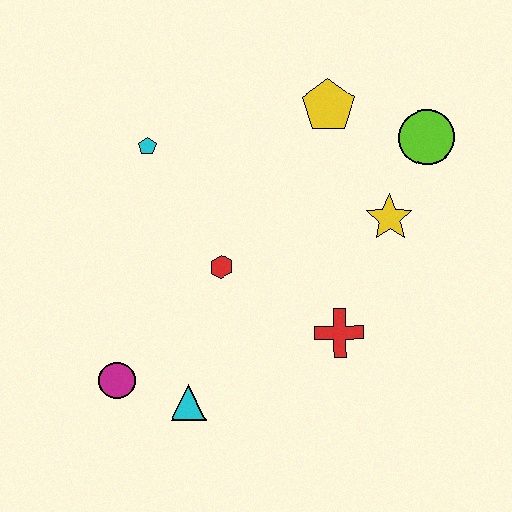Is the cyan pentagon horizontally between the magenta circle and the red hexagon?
Yes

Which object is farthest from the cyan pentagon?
The lime circle is farthest from the cyan pentagon.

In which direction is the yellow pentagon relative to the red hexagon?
The yellow pentagon is above the red hexagon.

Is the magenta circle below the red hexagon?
Yes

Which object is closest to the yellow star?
The lime circle is closest to the yellow star.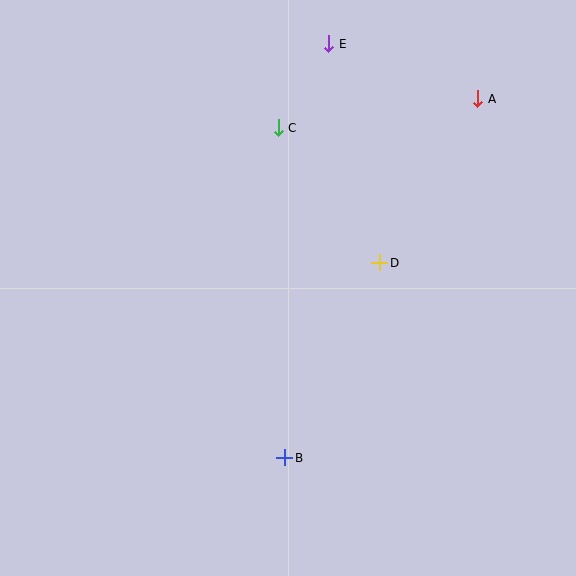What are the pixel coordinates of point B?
Point B is at (285, 458).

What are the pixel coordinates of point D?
Point D is at (380, 263).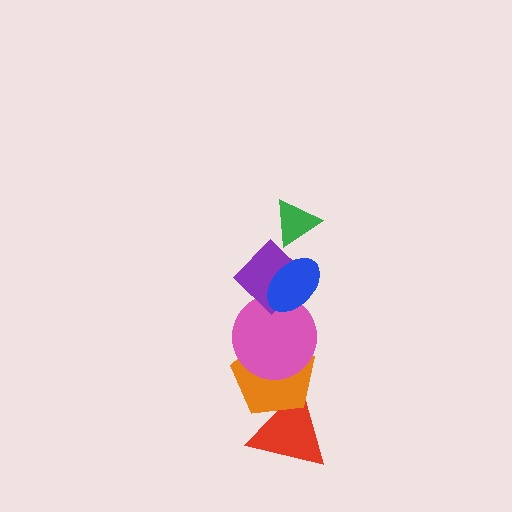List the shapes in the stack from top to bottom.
From top to bottom: the green triangle, the blue ellipse, the purple diamond, the pink circle, the orange pentagon, the red triangle.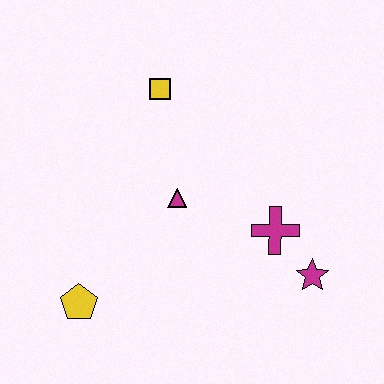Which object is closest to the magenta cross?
The magenta star is closest to the magenta cross.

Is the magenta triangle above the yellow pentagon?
Yes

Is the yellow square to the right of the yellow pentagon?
Yes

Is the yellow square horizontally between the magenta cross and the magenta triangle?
No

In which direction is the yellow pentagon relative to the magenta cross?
The yellow pentagon is to the left of the magenta cross.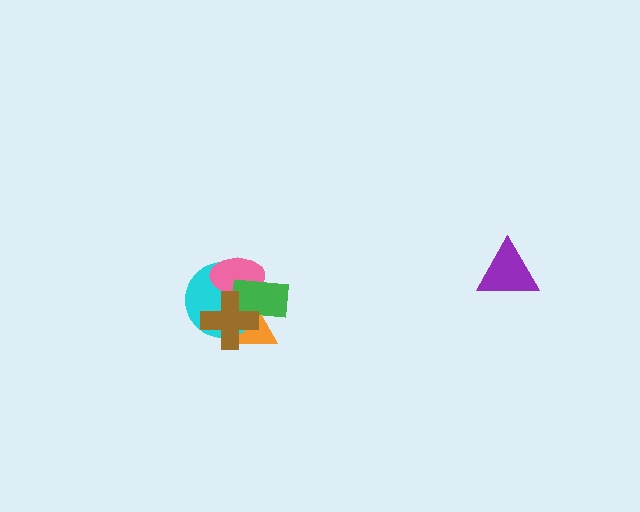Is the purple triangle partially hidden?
No, no other shape covers it.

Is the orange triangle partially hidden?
Yes, it is partially covered by another shape.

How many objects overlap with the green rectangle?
4 objects overlap with the green rectangle.